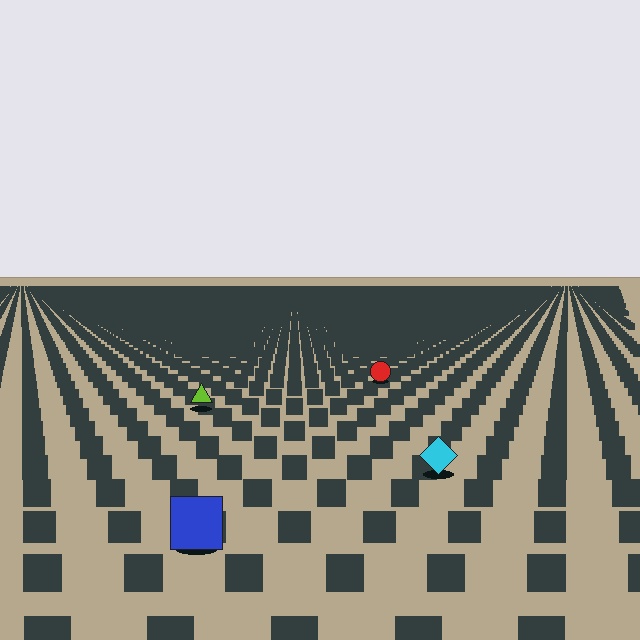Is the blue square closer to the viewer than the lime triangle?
Yes. The blue square is closer — you can tell from the texture gradient: the ground texture is coarser near it.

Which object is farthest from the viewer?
The red circle is farthest from the viewer. It appears smaller and the ground texture around it is denser.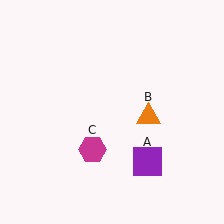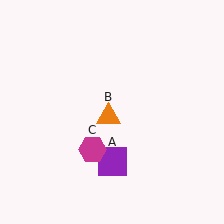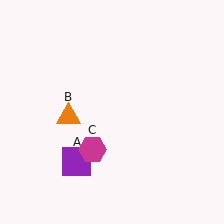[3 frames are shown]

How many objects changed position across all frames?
2 objects changed position: purple square (object A), orange triangle (object B).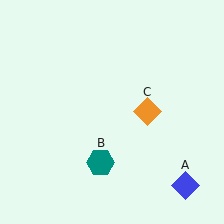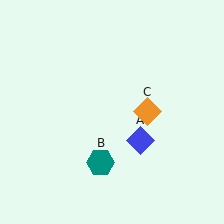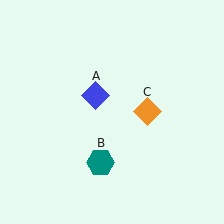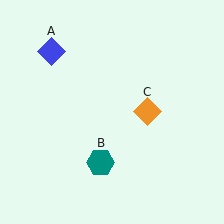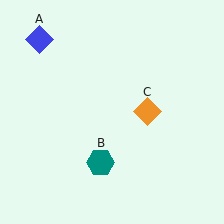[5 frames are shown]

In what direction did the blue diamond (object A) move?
The blue diamond (object A) moved up and to the left.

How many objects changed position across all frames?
1 object changed position: blue diamond (object A).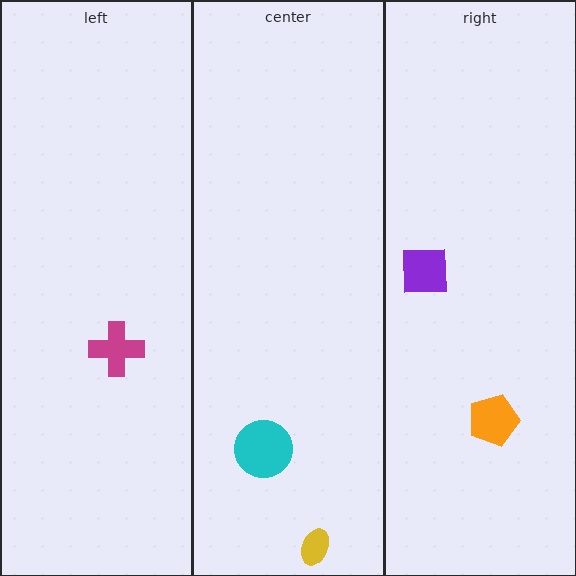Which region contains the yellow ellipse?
The center region.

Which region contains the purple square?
The right region.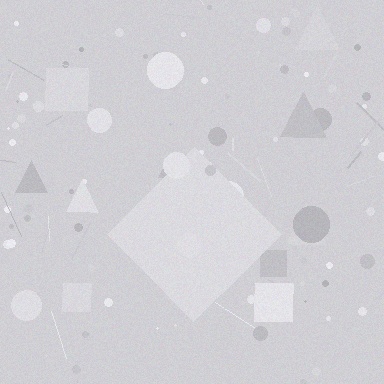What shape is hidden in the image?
A diamond is hidden in the image.